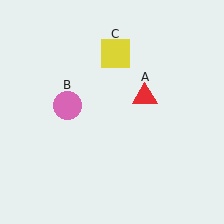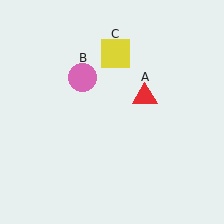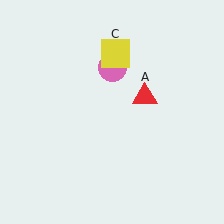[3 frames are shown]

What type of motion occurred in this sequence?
The pink circle (object B) rotated clockwise around the center of the scene.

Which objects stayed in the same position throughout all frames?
Red triangle (object A) and yellow square (object C) remained stationary.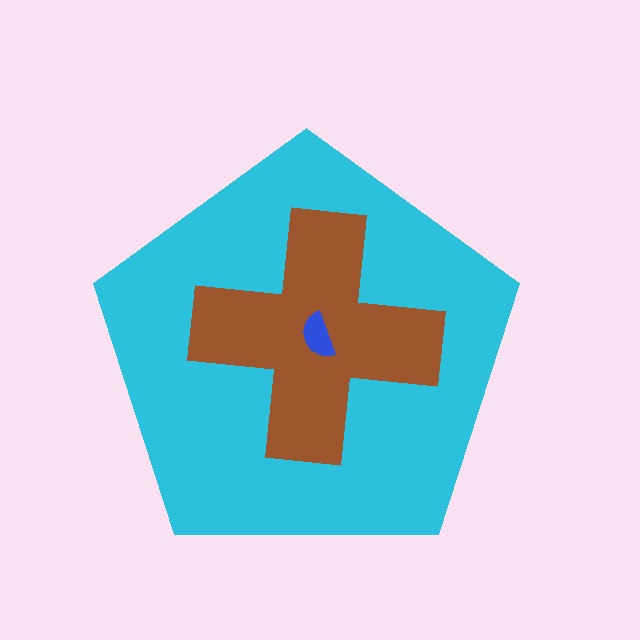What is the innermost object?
The blue semicircle.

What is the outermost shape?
The cyan pentagon.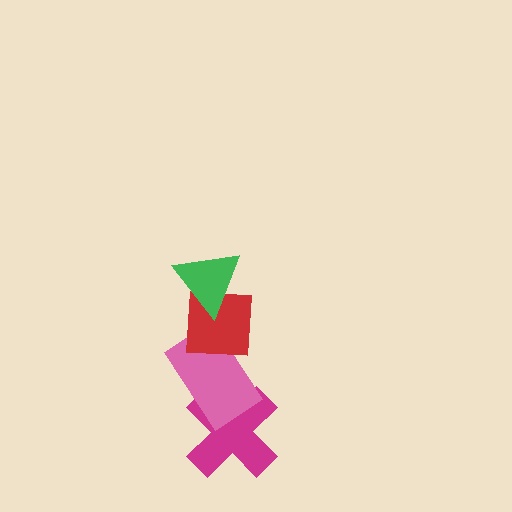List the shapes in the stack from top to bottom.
From top to bottom: the green triangle, the red square, the pink rectangle, the magenta cross.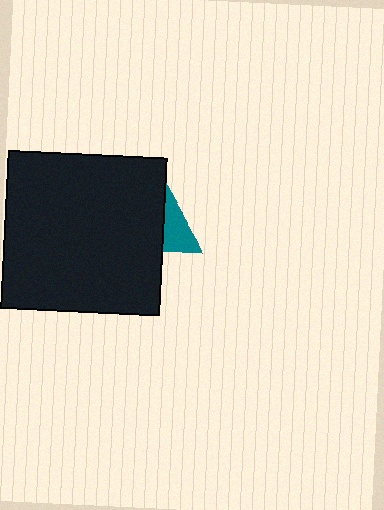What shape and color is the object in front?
The object in front is a black square.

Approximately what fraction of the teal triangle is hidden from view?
Roughly 68% of the teal triangle is hidden behind the black square.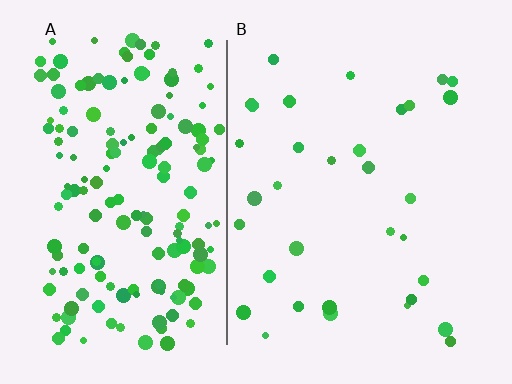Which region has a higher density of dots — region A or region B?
A (the left).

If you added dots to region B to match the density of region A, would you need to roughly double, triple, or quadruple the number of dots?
Approximately quadruple.